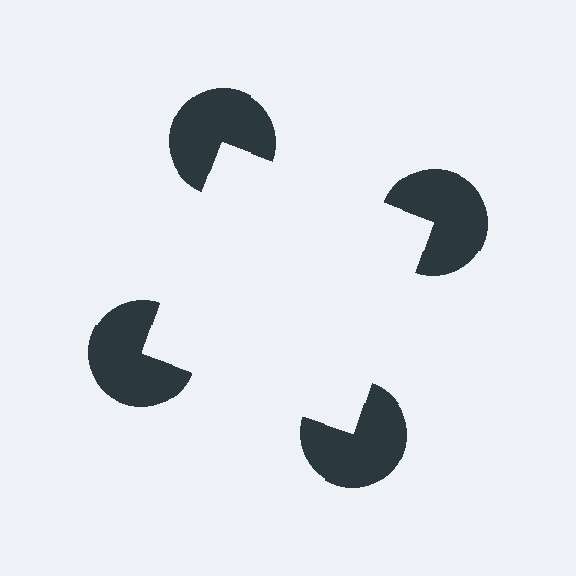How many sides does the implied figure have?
4 sides.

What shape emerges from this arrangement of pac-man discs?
An illusory square — its edges are inferred from the aligned wedge cuts in the pac-man discs, not physically drawn.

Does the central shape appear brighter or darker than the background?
It typically appears slightly brighter than the background, even though no actual brightness change is drawn.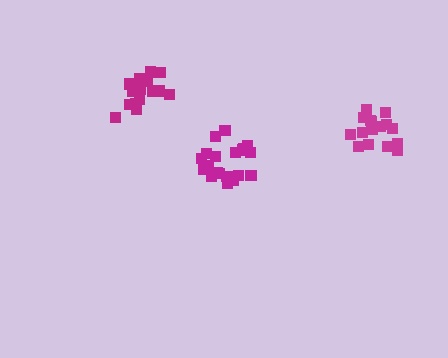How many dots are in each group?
Group 1: 18 dots, Group 2: 21 dots, Group 3: 17 dots (56 total).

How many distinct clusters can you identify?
There are 3 distinct clusters.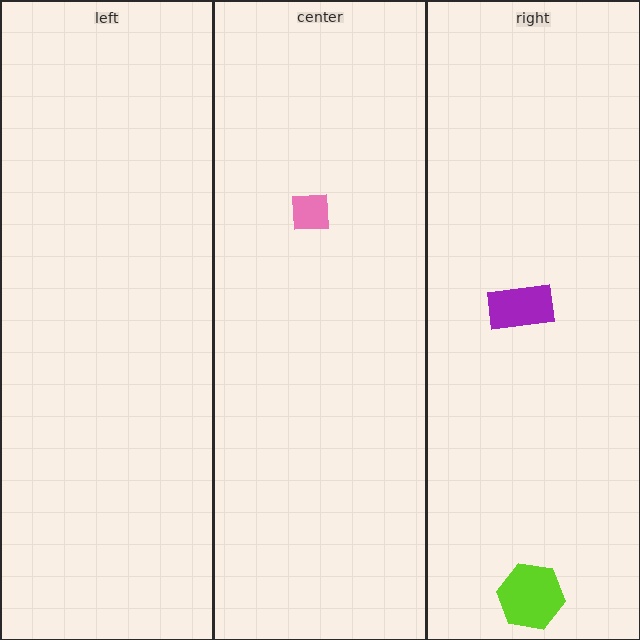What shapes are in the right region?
The purple rectangle, the lime hexagon.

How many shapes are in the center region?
1.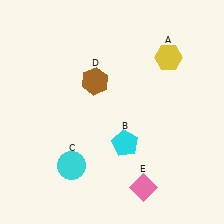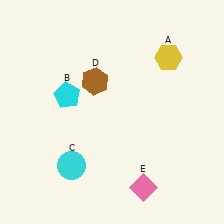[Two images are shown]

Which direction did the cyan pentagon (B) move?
The cyan pentagon (B) moved left.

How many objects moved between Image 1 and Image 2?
1 object moved between the two images.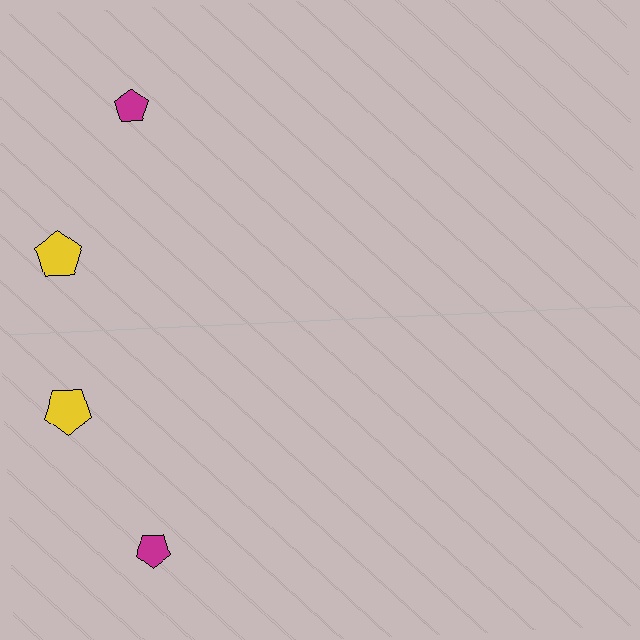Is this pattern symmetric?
Yes, this pattern has bilateral (reflection) symmetry.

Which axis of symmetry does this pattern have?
The pattern has a horizontal axis of symmetry running through the center of the image.